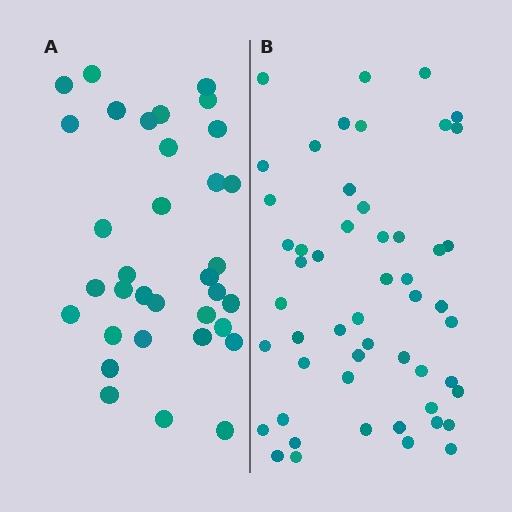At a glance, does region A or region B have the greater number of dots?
Region B (the right region) has more dots.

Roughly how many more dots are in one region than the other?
Region B has approximately 20 more dots than region A.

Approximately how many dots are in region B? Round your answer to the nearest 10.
About 50 dots. (The exact count is 52, which rounds to 50.)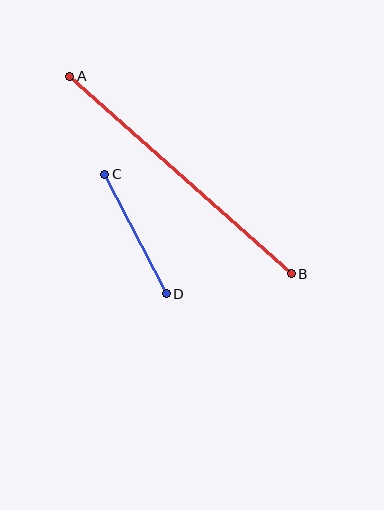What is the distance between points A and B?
The distance is approximately 297 pixels.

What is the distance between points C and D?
The distance is approximately 134 pixels.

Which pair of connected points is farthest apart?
Points A and B are farthest apart.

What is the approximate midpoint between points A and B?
The midpoint is at approximately (180, 175) pixels.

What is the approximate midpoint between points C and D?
The midpoint is at approximately (136, 234) pixels.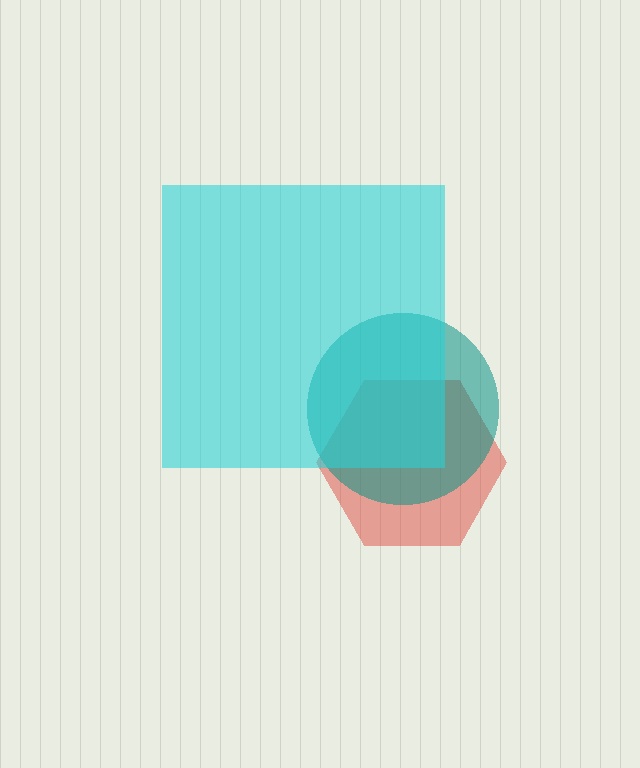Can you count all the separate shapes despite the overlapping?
Yes, there are 3 separate shapes.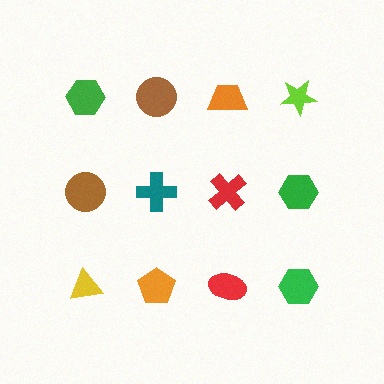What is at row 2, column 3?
A red cross.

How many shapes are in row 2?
4 shapes.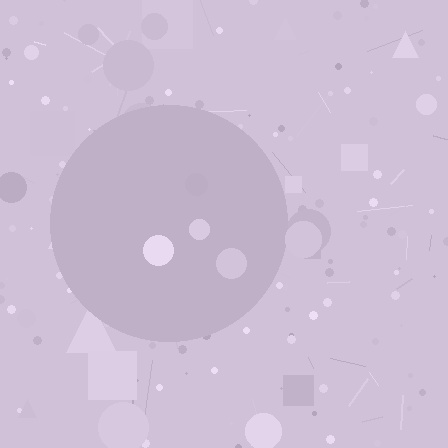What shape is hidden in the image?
A circle is hidden in the image.